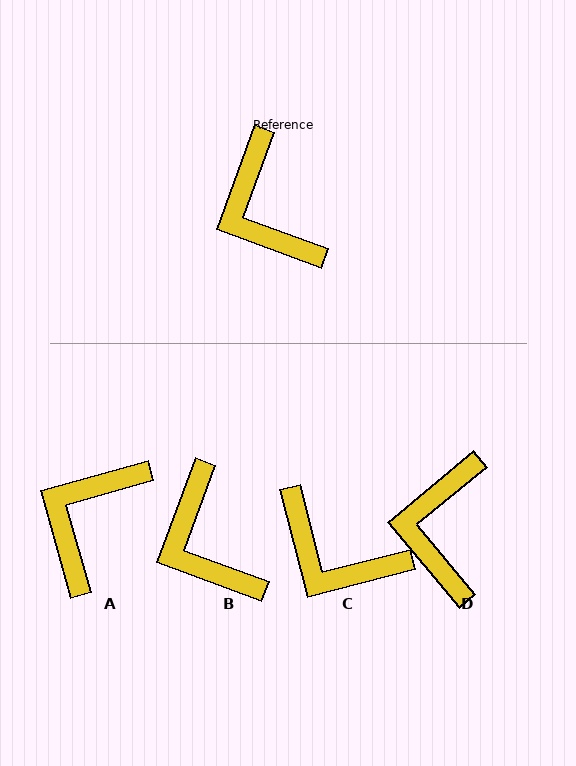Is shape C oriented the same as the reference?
No, it is off by about 34 degrees.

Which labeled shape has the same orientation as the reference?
B.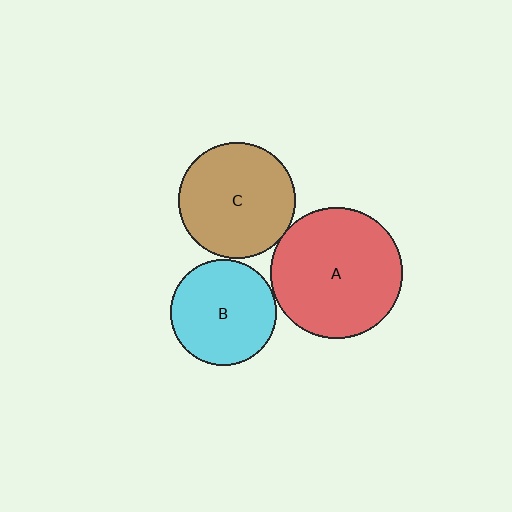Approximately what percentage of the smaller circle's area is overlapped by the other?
Approximately 5%.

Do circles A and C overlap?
Yes.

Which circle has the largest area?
Circle A (red).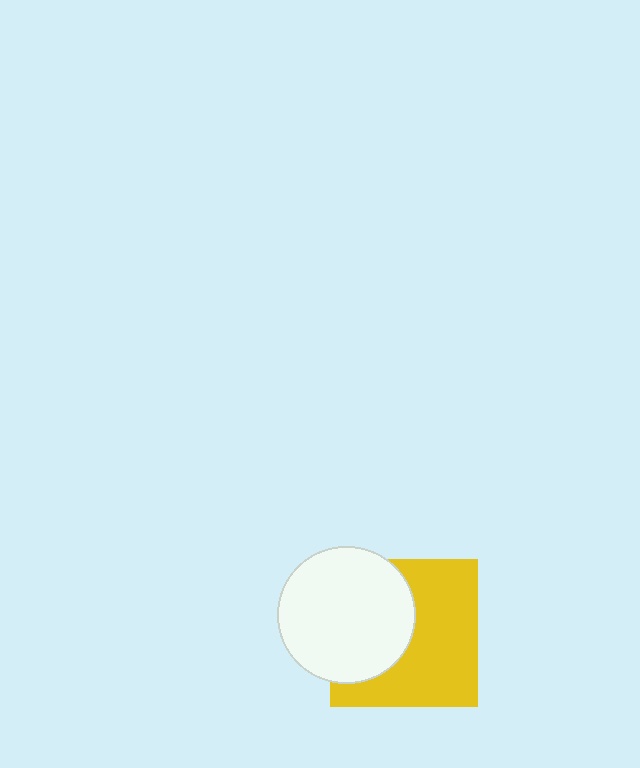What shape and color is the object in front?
The object in front is a white circle.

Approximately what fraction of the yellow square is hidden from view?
Roughly 42% of the yellow square is hidden behind the white circle.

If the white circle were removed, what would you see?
You would see the complete yellow square.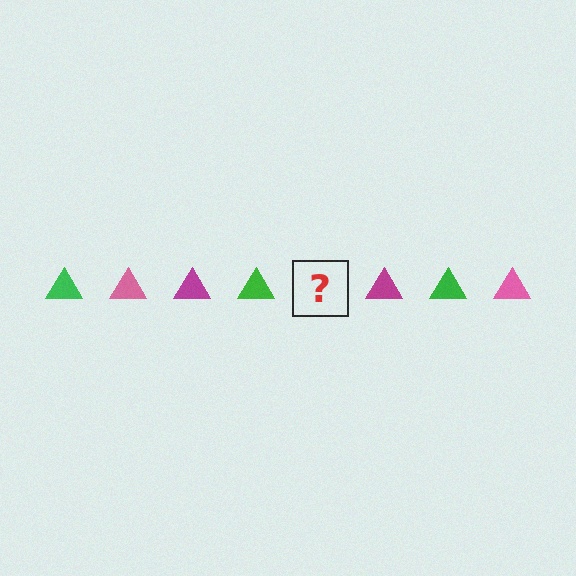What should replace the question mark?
The question mark should be replaced with a pink triangle.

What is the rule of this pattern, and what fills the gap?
The rule is that the pattern cycles through green, pink, magenta triangles. The gap should be filled with a pink triangle.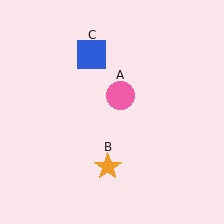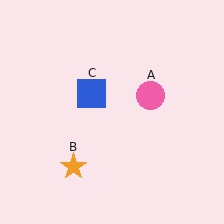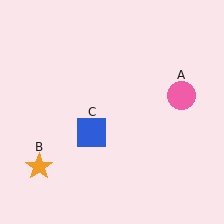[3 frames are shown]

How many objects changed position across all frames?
3 objects changed position: pink circle (object A), orange star (object B), blue square (object C).